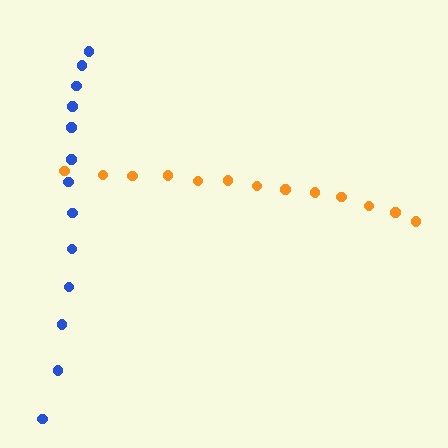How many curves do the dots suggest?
There are 2 distinct paths.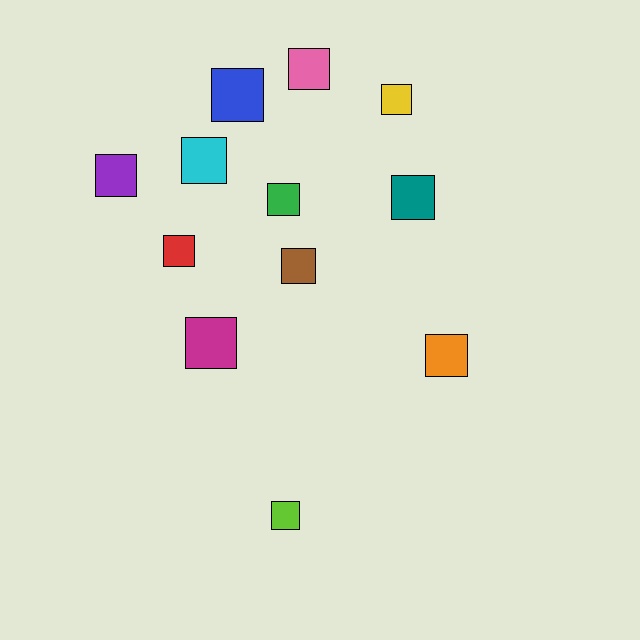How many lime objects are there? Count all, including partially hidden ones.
There is 1 lime object.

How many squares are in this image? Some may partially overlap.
There are 12 squares.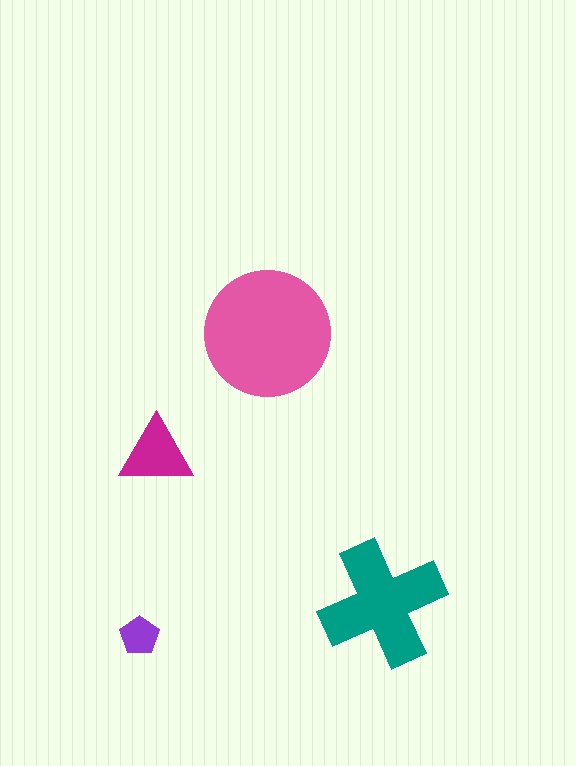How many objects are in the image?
There are 4 objects in the image.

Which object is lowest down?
The purple pentagon is bottommost.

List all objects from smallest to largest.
The purple pentagon, the magenta triangle, the teal cross, the pink circle.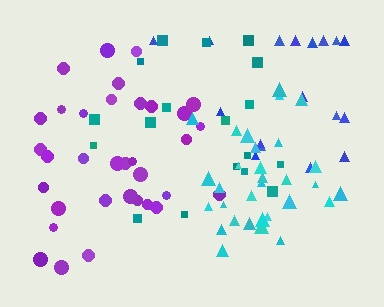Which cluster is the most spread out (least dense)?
Blue.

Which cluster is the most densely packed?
Cyan.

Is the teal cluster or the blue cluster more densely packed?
Teal.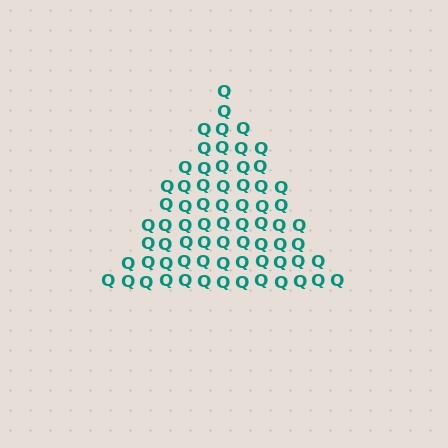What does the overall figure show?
The overall figure shows a triangle.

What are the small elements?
The small elements are letter Q's.